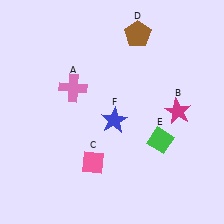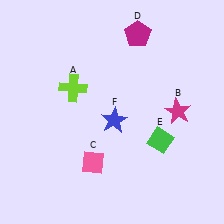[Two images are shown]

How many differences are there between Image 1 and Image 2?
There are 2 differences between the two images.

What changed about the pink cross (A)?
In Image 1, A is pink. In Image 2, it changed to lime.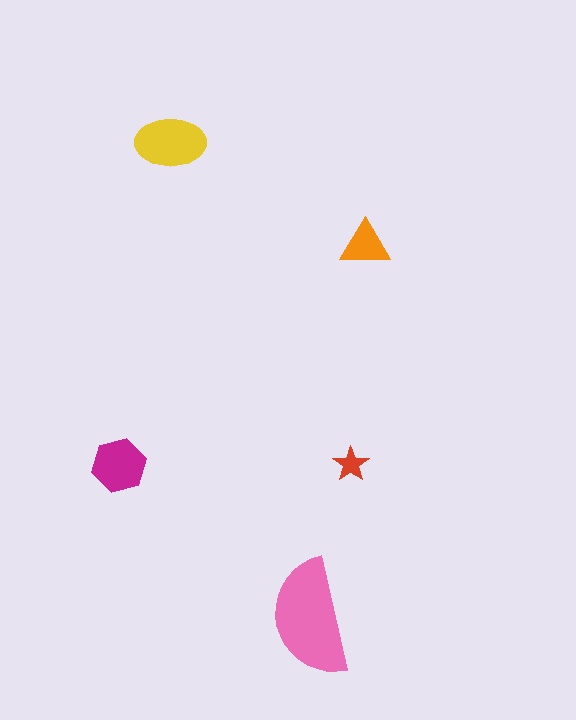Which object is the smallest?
The red star.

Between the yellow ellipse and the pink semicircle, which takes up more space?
The pink semicircle.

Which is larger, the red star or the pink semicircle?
The pink semicircle.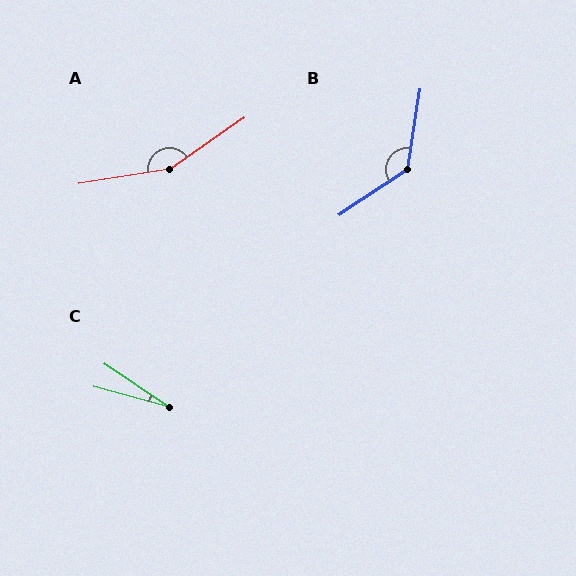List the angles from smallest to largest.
C (19°), B (132°), A (154°).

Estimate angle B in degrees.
Approximately 132 degrees.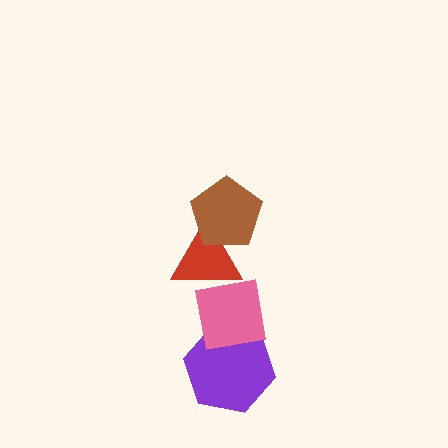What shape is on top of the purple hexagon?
The pink square is on top of the purple hexagon.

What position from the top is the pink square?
The pink square is 3rd from the top.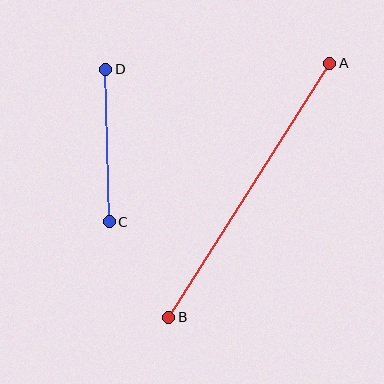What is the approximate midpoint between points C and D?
The midpoint is at approximately (107, 146) pixels.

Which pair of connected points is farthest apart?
Points A and B are farthest apart.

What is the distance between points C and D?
The distance is approximately 153 pixels.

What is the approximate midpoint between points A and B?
The midpoint is at approximately (249, 190) pixels.